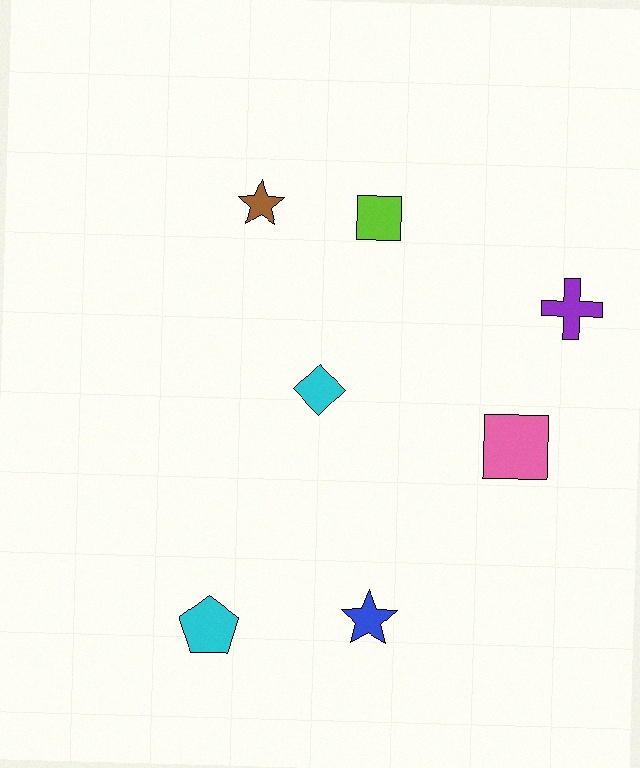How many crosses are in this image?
There is 1 cross.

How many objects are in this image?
There are 7 objects.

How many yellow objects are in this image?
There are no yellow objects.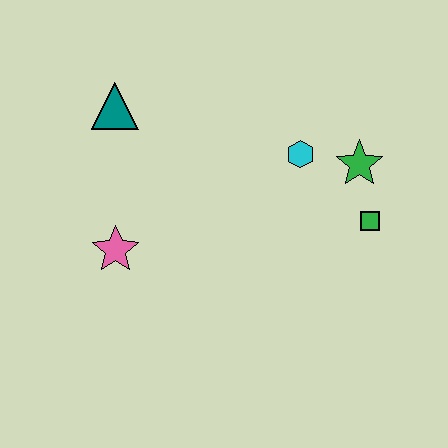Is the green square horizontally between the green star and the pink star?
No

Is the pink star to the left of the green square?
Yes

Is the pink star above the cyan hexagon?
No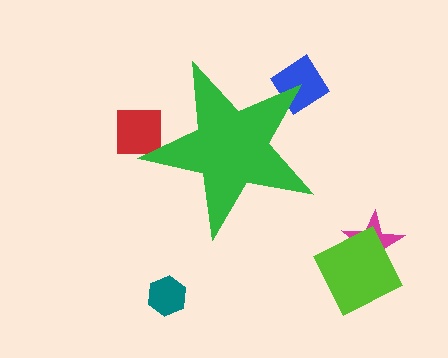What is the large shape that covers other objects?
A green star.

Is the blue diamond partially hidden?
Yes, the blue diamond is partially hidden behind the green star.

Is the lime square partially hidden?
No, the lime square is fully visible.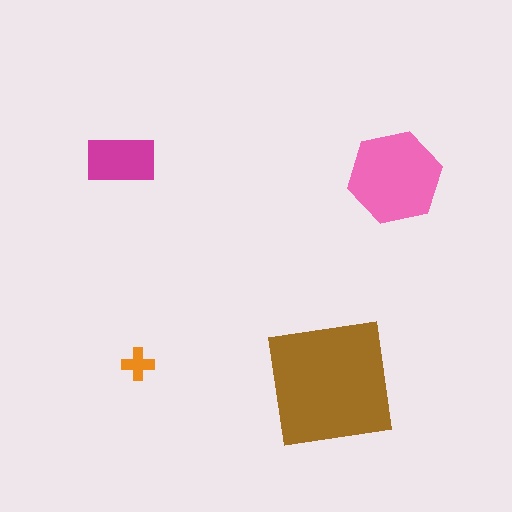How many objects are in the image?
There are 4 objects in the image.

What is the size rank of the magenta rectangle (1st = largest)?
3rd.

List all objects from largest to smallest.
The brown square, the pink hexagon, the magenta rectangle, the orange cross.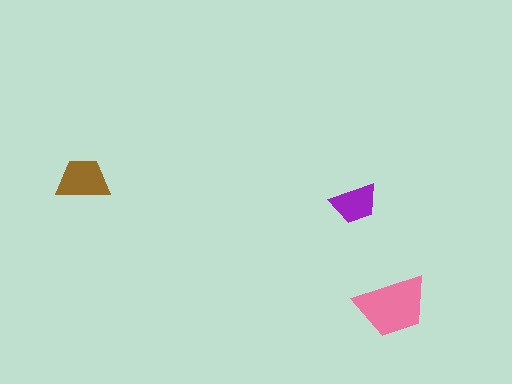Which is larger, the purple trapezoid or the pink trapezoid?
The pink one.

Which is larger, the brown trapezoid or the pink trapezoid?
The pink one.